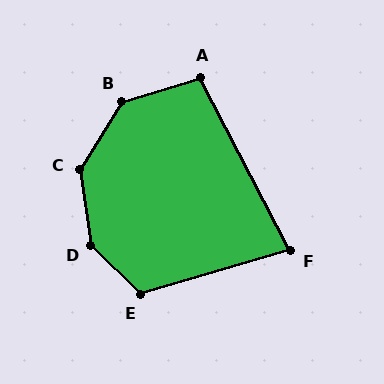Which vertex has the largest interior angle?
D, at approximately 143 degrees.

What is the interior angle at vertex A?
Approximately 101 degrees (obtuse).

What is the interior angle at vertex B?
Approximately 138 degrees (obtuse).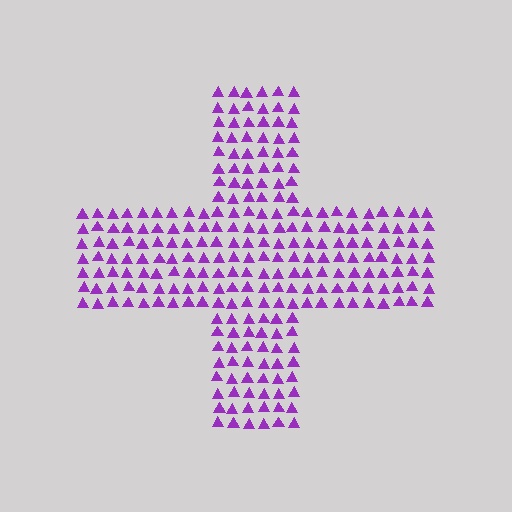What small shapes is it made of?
It is made of small triangles.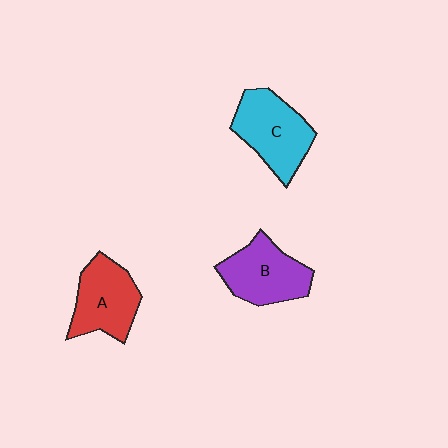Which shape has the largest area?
Shape C (cyan).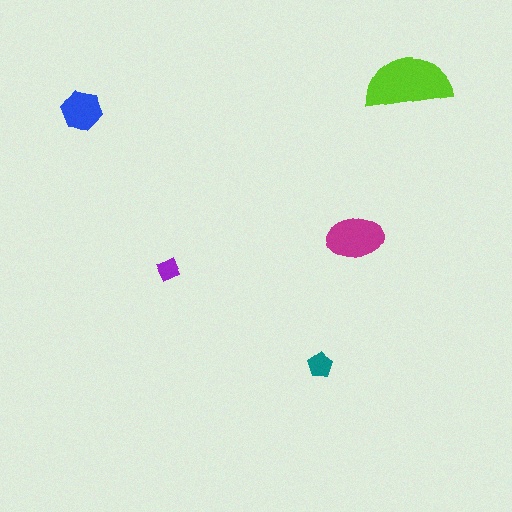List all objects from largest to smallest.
The lime semicircle, the magenta ellipse, the blue hexagon, the teal pentagon, the purple diamond.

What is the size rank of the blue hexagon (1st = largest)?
3rd.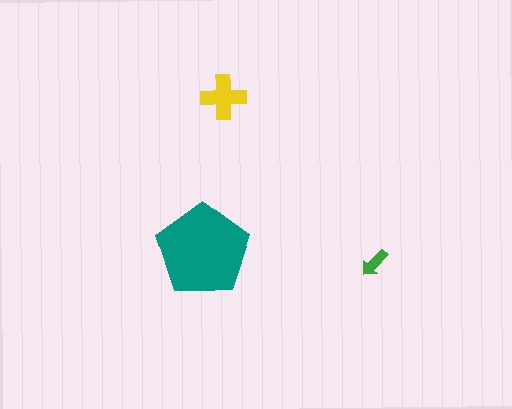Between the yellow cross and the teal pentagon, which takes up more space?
The teal pentagon.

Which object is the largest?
The teal pentagon.